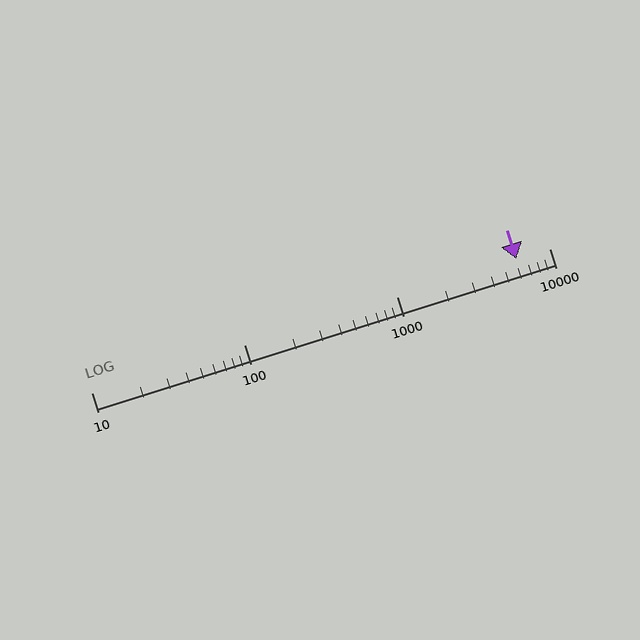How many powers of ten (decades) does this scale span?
The scale spans 3 decades, from 10 to 10000.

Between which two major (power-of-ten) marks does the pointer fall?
The pointer is between 1000 and 10000.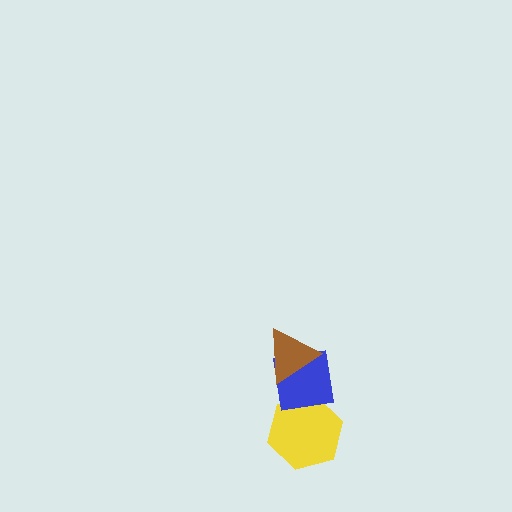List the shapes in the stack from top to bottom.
From top to bottom: the brown triangle, the blue square, the yellow hexagon.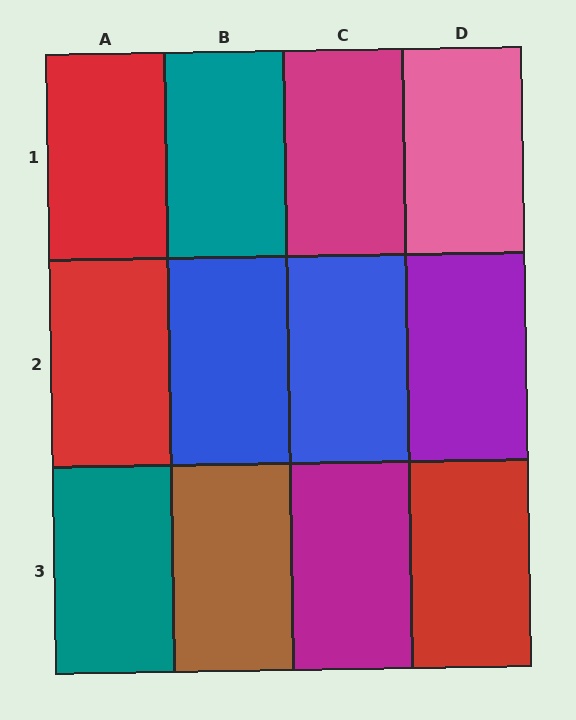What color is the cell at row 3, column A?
Teal.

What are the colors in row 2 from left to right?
Red, blue, blue, purple.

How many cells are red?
3 cells are red.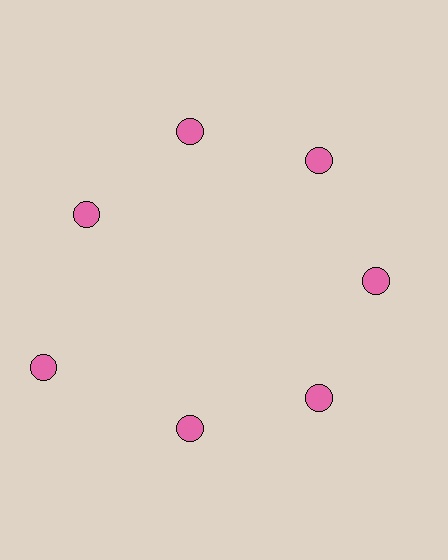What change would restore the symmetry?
The symmetry would be restored by moving it inward, back onto the ring so that all 7 circles sit at equal angles and equal distance from the center.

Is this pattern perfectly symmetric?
No. The 7 pink circles are arranged in a ring, but one element near the 8 o'clock position is pushed outward from the center, breaking the 7-fold rotational symmetry.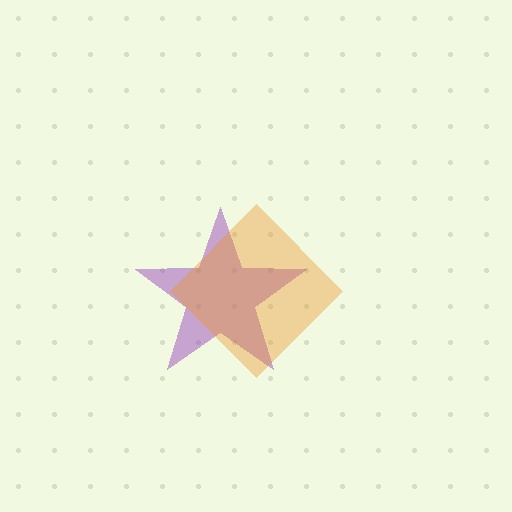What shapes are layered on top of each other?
The layered shapes are: a purple star, an orange diamond.